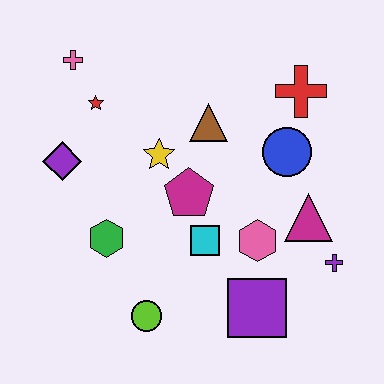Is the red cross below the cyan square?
No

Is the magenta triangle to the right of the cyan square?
Yes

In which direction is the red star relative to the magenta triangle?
The red star is to the left of the magenta triangle.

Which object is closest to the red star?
The pink cross is closest to the red star.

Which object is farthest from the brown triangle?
The lime circle is farthest from the brown triangle.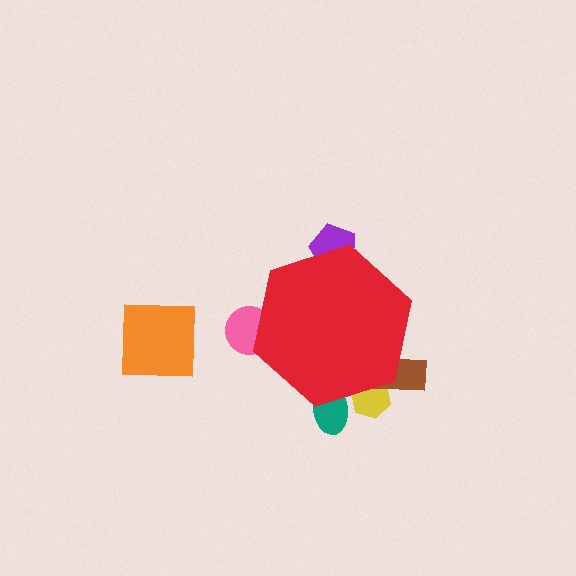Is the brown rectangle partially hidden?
Yes, the brown rectangle is partially hidden behind the red hexagon.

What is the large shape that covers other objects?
A red hexagon.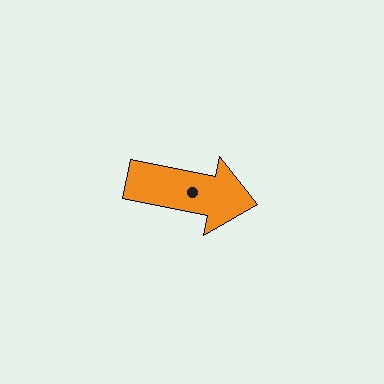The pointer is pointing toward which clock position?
Roughly 3 o'clock.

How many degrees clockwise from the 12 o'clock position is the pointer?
Approximately 101 degrees.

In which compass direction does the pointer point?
East.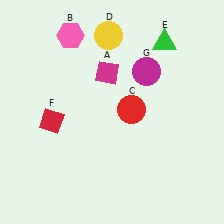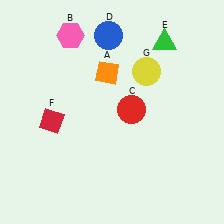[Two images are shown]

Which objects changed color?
A changed from magenta to orange. D changed from yellow to blue. G changed from magenta to yellow.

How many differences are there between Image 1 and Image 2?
There are 3 differences between the two images.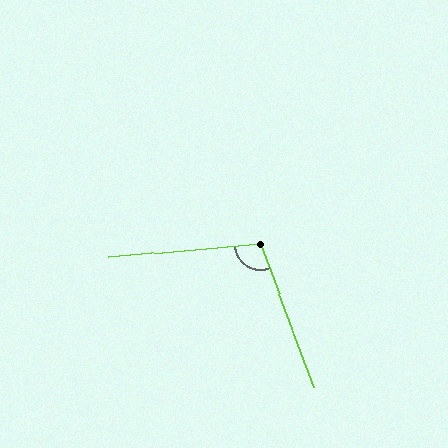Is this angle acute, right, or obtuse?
It is obtuse.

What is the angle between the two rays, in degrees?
Approximately 106 degrees.